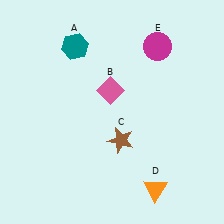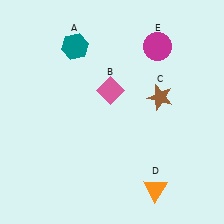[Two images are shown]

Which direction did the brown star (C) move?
The brown star (C) moved up.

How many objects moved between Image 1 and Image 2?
1 object moved between the two images.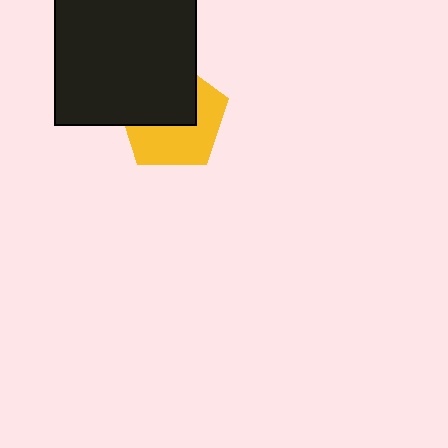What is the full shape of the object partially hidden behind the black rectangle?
The partially hidden object is a yellow pentagon.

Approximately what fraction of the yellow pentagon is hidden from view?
Roughly 48% of the yellow pentagon is hidden behind the black rectangle.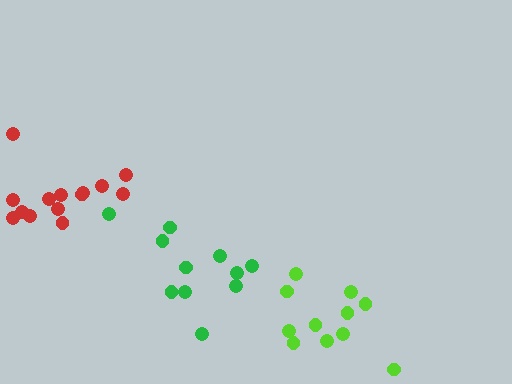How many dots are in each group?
Group 1: 14 dots, Group 2: 11 dots, Group 3: 11 dots (36 total).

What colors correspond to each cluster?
The clusters are colored: red, lime, green.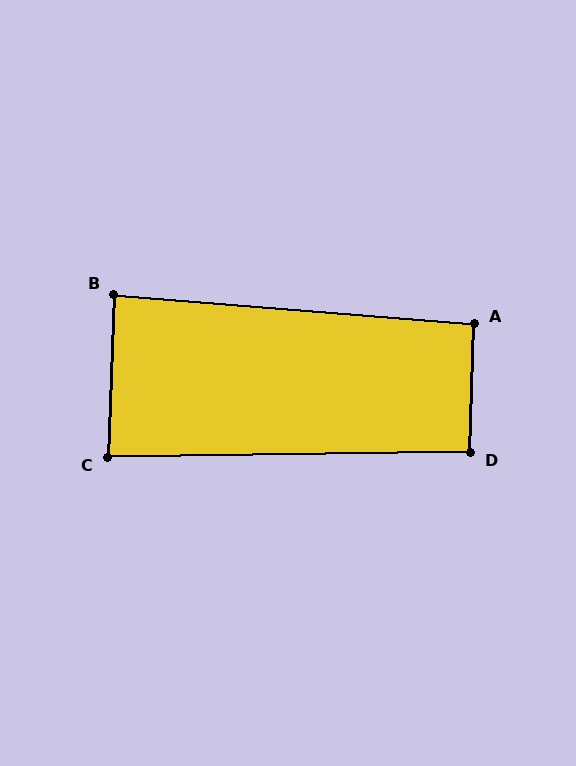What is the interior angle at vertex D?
Approximately 92 degrees (approximately right).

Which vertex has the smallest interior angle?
C, at approximately 87 degrees.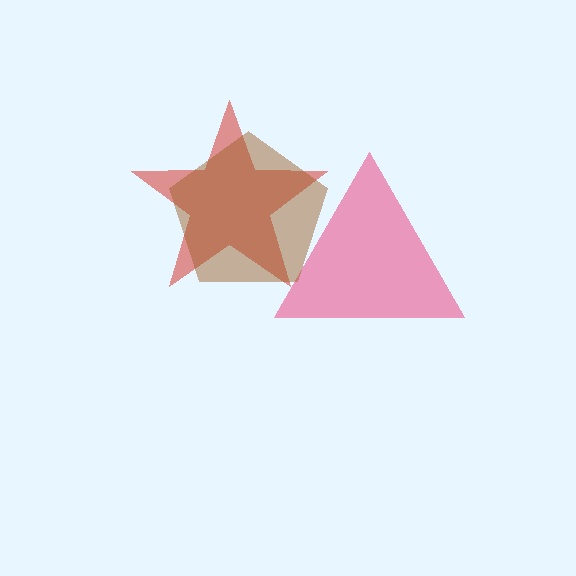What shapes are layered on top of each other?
The layered shapes are: a red star, a pink triangle, a brown pentagon.